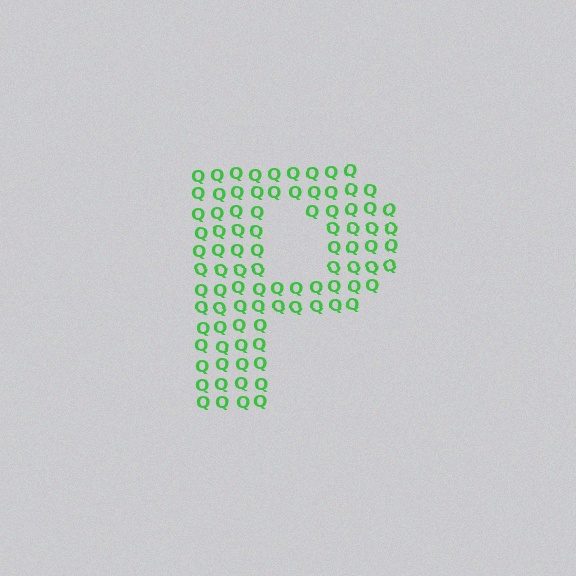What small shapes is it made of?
It is made of small letter Q's.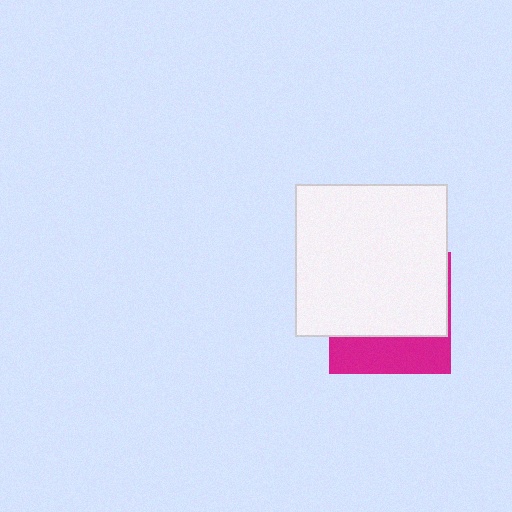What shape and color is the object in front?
The object in front is a white square.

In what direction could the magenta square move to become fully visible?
The magenta square could move down. That would shift it out from behind the white square entirely.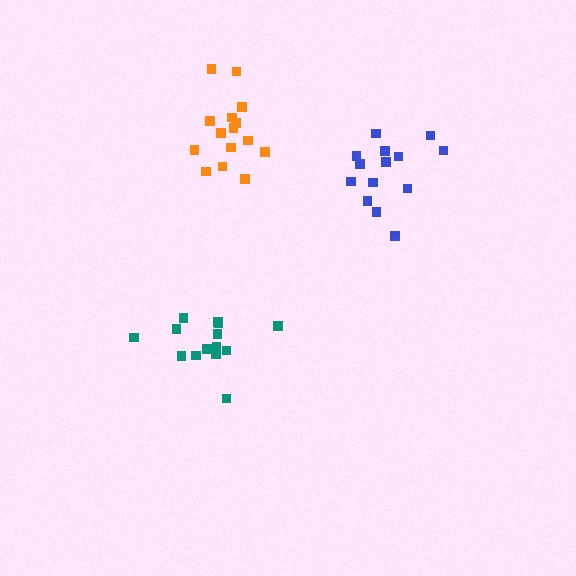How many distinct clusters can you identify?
There are 3 distinct clusters.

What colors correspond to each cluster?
The clusters are colored: teal, orange, blue.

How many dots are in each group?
Group 1: 14 dots, Group 2: 16 dots, Group 3: 14 dots (44 total).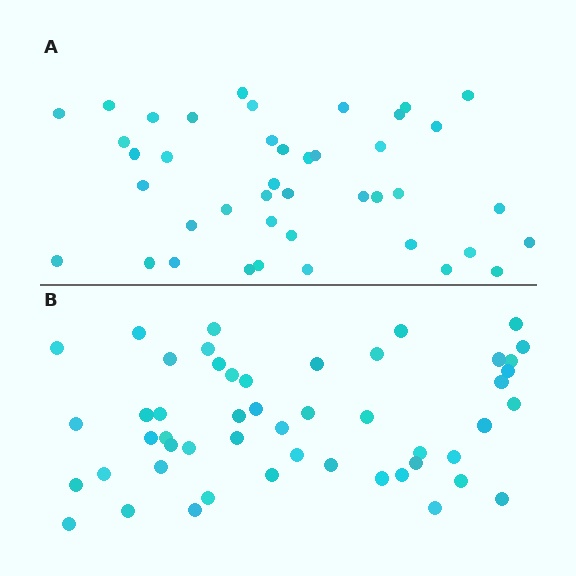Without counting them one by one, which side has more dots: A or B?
Region B (the bottom region) has more dots.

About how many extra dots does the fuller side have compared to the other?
Region B has roughly 8 or so more dots than region A.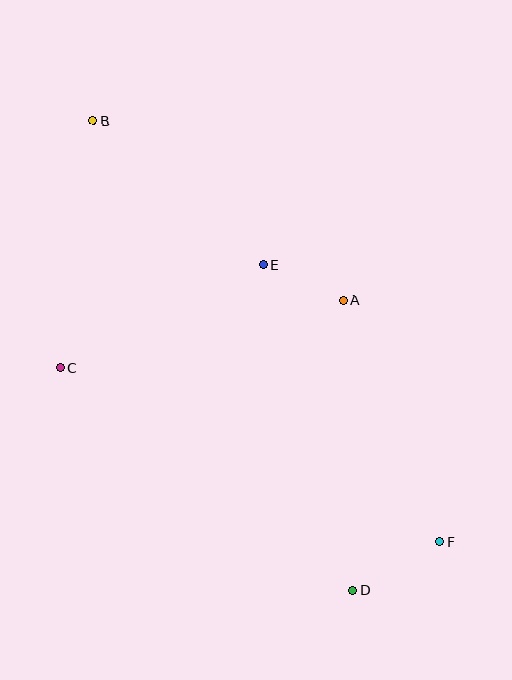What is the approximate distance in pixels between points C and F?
The distance between C and F is approximately 417 pixels.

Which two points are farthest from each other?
Points B and F are farthest from each other.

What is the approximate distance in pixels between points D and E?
The distance between D and E is approximately 338 pixels.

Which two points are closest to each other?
Points A and E are closest to each other.